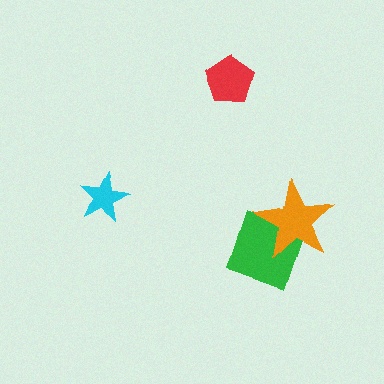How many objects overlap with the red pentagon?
0 objects overlap with the red pentagon.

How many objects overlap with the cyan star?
0 objects overlap with the cyan star.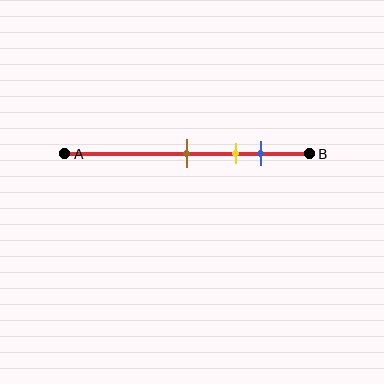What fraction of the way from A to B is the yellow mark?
The yellow mark is approximately 70% (0.7) of the way from A to B.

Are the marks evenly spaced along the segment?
Yes, the marks are approximately evenly spaced.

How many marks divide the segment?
There are 3 marks dividing the segment.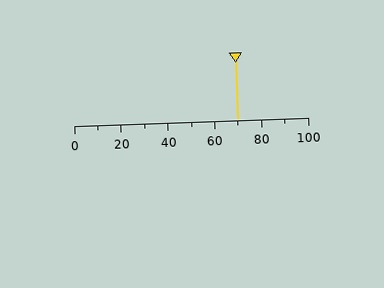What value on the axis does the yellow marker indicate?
The marker indicates approximately 70.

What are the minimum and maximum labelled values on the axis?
The axis runs from 0 to 100.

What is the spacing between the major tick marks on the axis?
The major ticks are spaced 20 apart.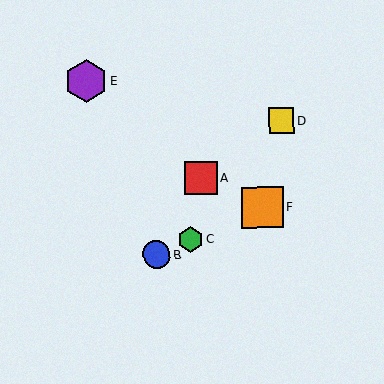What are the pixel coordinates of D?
Object D is at (282, 121).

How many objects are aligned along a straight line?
3 objects (B, C, F) are aligned along a straight line.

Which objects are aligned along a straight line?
Objects B, C, F are aligned along a straight line.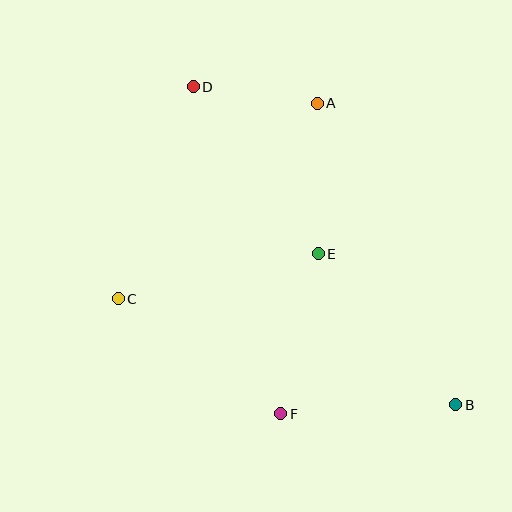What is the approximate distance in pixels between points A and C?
The distance between A and C is approximately 279 pixels.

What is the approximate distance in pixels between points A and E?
The distance between A and E is approximately 150 pixels.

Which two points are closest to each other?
Points A and D are closest to each other.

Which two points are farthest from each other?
Points B and D are farthest from each other.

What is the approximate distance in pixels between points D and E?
The distance between D and E is approximately 209 pixels.